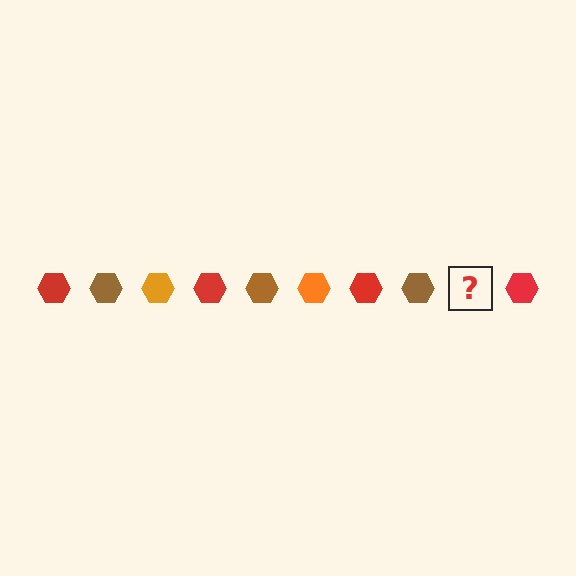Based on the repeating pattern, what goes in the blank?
The blank should be an orange hexagon.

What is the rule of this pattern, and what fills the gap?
The rule is that the pattern cycles through red, brown, orange hexagons. The gap should be filled with an orange hexagon.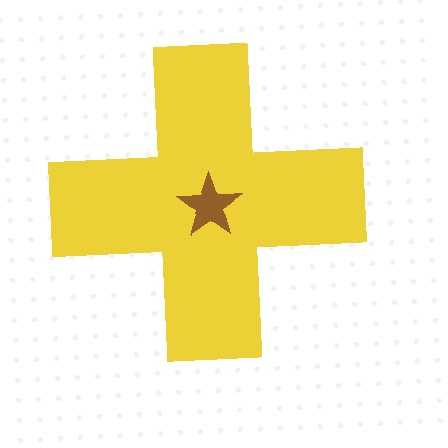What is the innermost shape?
The brown star.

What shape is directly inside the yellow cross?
The brown star.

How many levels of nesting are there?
2.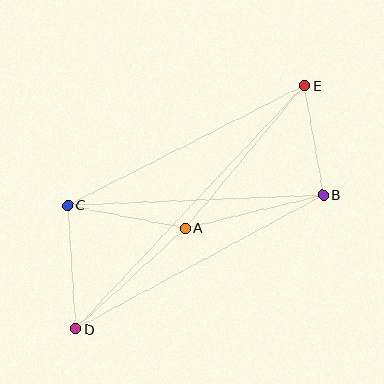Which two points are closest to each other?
Points B and E are closest to each other.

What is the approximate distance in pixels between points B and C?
The distance between B and C is approximately 256 pixels.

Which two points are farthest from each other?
Points D and E are farthest from each other.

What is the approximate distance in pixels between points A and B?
The distance between A and B is approximately 142 pixels.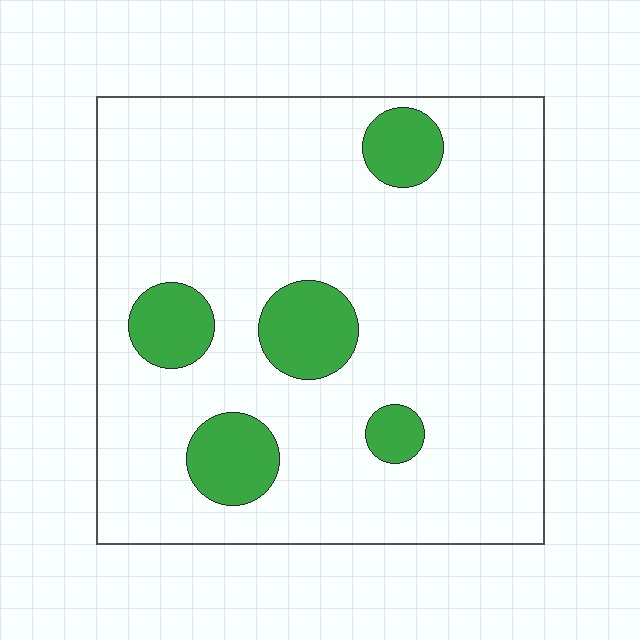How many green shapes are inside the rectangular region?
5.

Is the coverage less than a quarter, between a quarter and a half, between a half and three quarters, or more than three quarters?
Less than a quarter.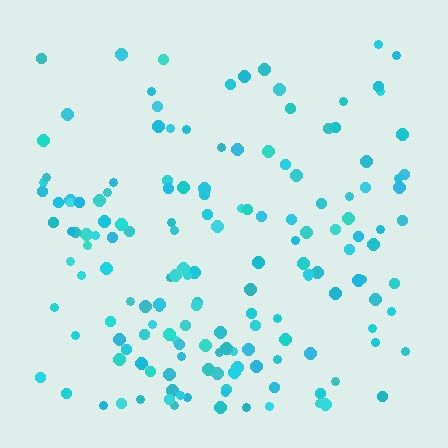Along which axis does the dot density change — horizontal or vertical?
Vertical.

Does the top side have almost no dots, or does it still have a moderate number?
Still a moderate number, just noticeably fewer than the bottom.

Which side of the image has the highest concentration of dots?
The bottom.